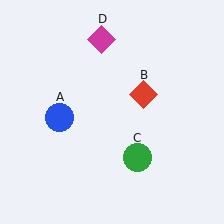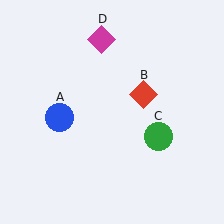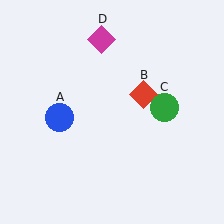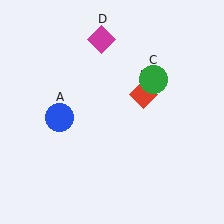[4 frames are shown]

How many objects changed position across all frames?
1 object changed position: green circle (object C).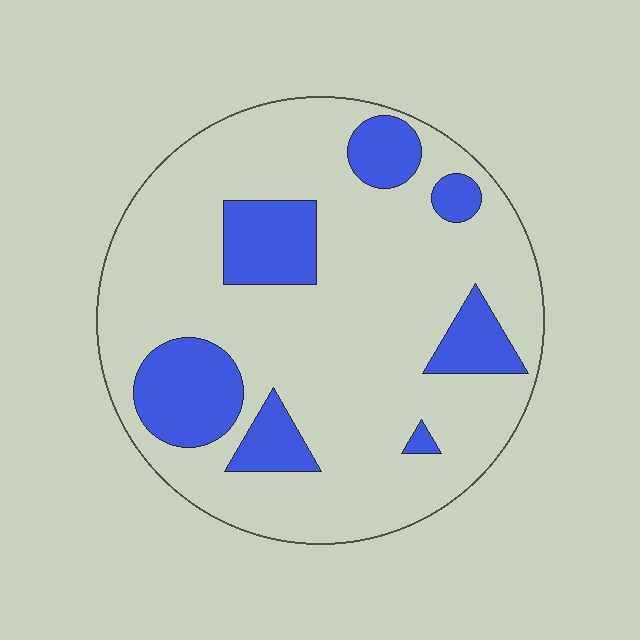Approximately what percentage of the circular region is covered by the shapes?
Approximately 20%.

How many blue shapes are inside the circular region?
7.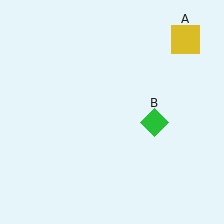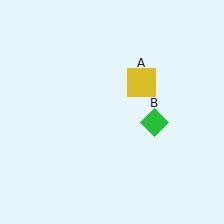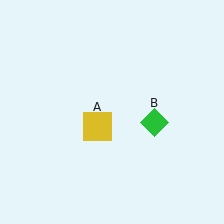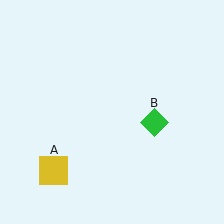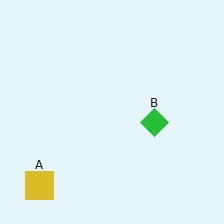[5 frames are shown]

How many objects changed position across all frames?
1 object changed position: yellow square (object A).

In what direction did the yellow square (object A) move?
The yellow square (object A) moved down and to the left.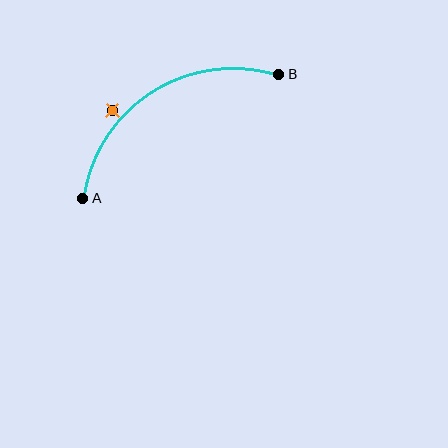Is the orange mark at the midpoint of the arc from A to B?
No — the orange mark does not lie on the arc at all. It sits slightly outside the curve.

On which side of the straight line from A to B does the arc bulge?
The arc bulges above the straight line connecting A and B.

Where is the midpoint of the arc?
The arc midpoint is the point on the curve farthest from the straight line joining A and B. It sits above that line.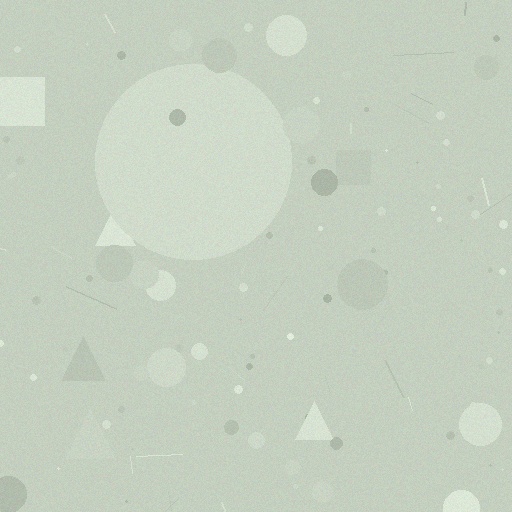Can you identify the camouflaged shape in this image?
The camouflaged shape is a circle.